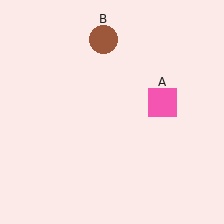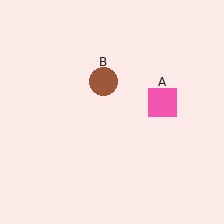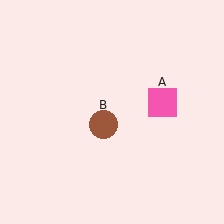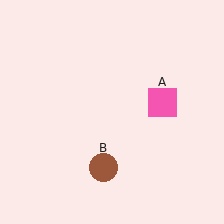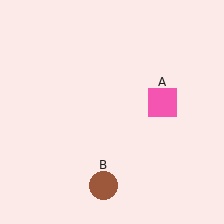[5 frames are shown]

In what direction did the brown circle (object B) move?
The brown circle (object B) moved down.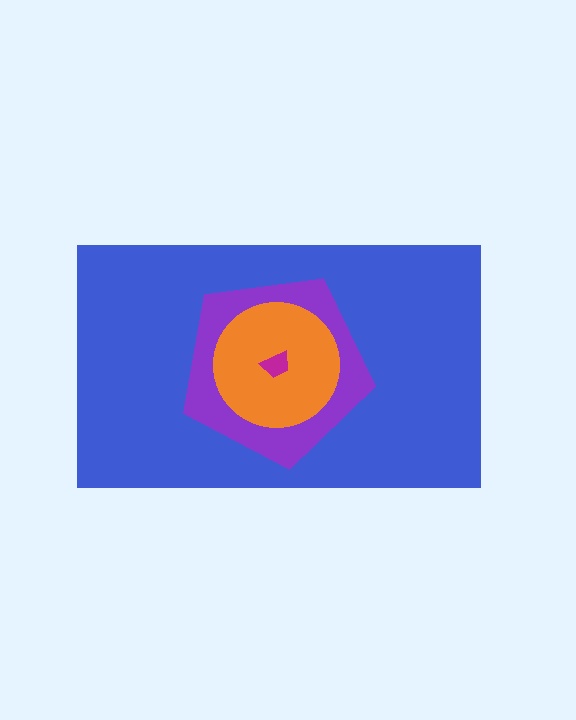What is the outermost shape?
The blue rectangle.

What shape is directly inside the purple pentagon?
The orange circle.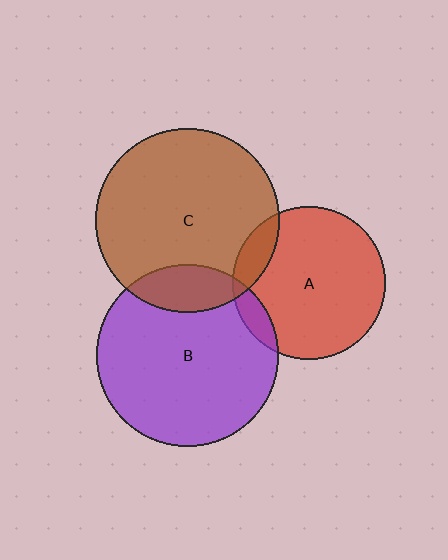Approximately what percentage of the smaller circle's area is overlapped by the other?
Approximately 15%.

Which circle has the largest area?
Circle C (brown).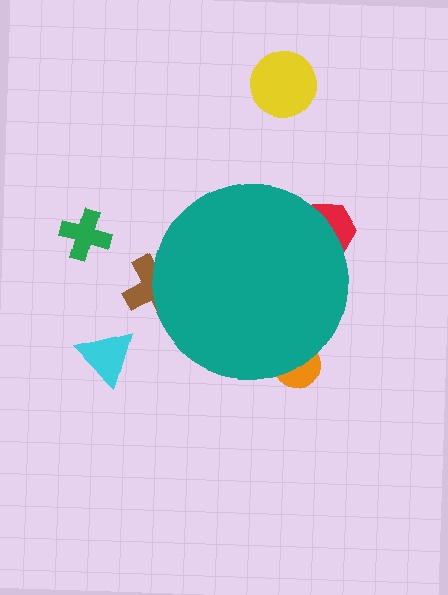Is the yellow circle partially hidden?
No, the yellow circle is fully visible.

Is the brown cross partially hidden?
Yes, the brown cross is partially hidden behind the teal circle.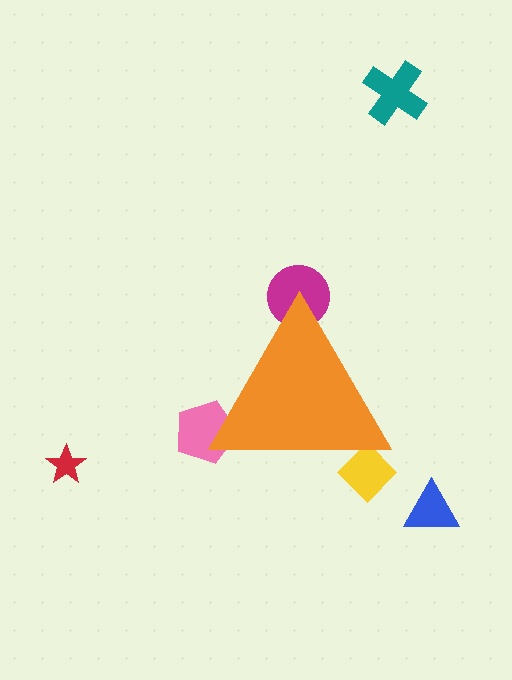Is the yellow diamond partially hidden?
Yes, the yellow diamond is partially hidden behind the orange triangle.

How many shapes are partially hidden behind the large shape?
3 shapes are partially hidden.